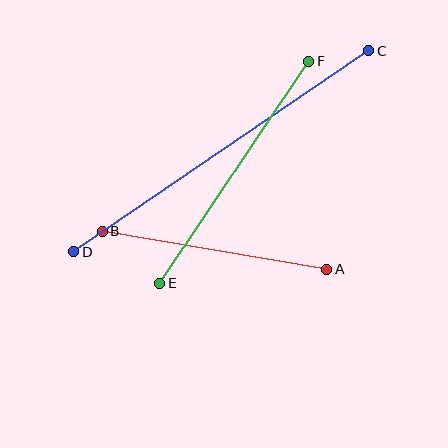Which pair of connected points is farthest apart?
Points C and D are farthest apart.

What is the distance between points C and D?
The distance is approximately 357 pixels.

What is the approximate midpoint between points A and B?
The midpoint is at approximately (215, 250) pixels.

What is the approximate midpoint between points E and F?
The midpoint is at approximately (234, 172) pixels.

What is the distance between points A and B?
The distance is approximately 228 pixels.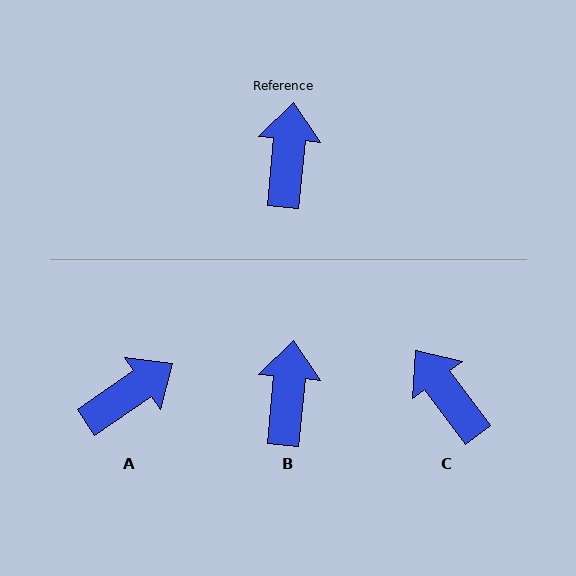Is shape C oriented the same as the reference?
No, it is off by about 42 degrees.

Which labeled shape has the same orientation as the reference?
B.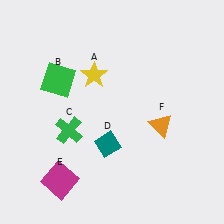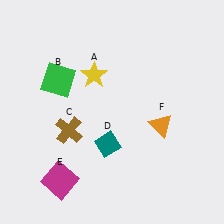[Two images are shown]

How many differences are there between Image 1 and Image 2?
There is 1 difference between the two images.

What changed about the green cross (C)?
In Image 1, C is green. In Image 2, it changed to brown.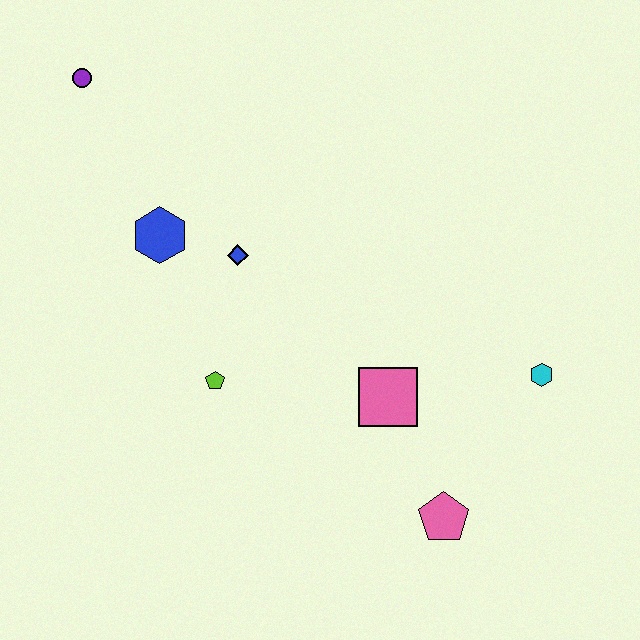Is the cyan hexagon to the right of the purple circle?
Yes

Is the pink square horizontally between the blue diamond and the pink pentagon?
Yes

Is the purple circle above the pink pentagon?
Yes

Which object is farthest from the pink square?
The purple circle is farthest from the pink square.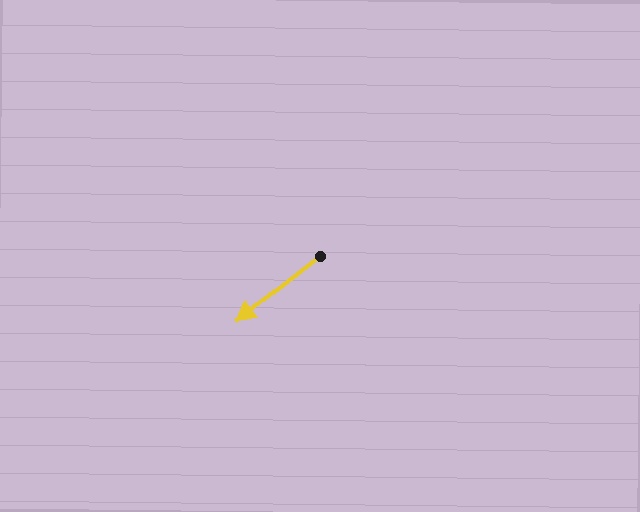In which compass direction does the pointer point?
Southwest.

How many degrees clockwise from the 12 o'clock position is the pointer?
Approximately 231 degrees.